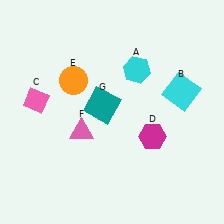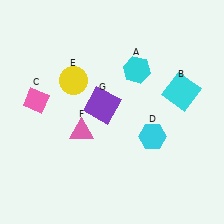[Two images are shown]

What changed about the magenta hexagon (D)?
In Image 1, D is magenta. In Image 2, it changed to cyan.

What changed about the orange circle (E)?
In Image 1, E is orange. In Image 2, it changed to yellow.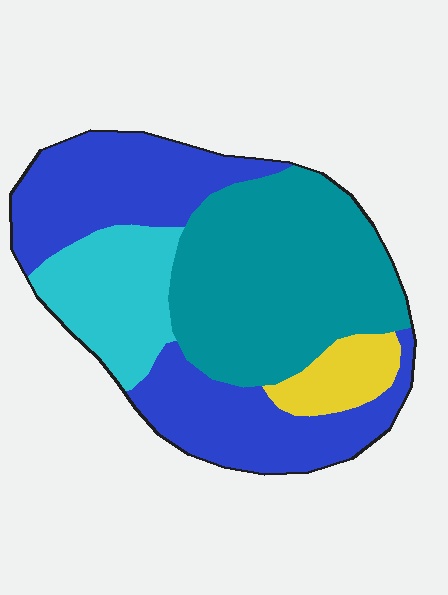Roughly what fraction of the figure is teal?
Teal takes up between a quarter and a half of the figure.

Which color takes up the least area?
Yellow, at roughly 5%.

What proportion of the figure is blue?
Blue takes up about two fifths (2/5) of the figure.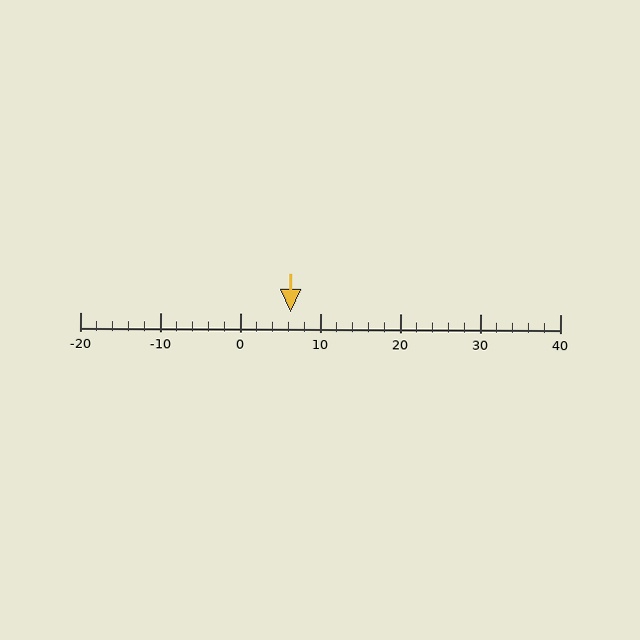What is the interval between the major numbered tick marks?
The major tick marks are spaced 10 units apart.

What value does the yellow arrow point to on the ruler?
The yellow arrow points to approximately 6.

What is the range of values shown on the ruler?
The ruler shows values from -20 to 40.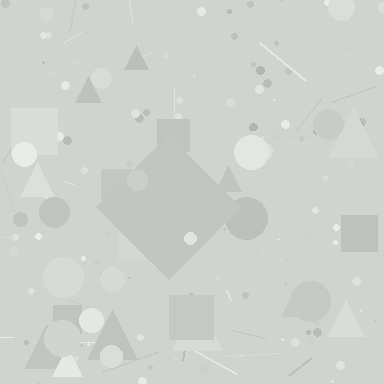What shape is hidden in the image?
A diamond is hidden in the image.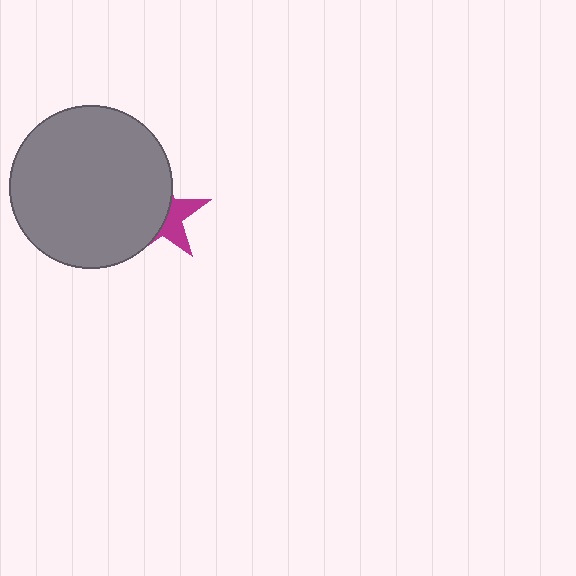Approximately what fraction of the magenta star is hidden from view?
Roughly 60% of the magenta star is hidden behind the gray circle.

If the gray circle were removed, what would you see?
You would see the complete magenta star.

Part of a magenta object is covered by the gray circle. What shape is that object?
It is a star.